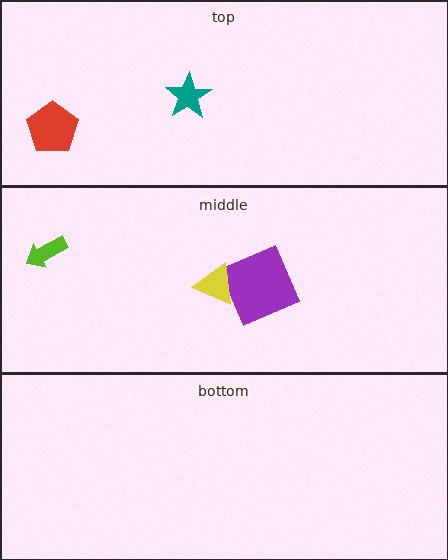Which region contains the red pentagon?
The top region.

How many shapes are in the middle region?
3.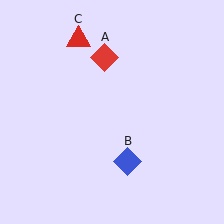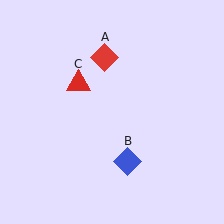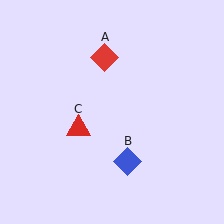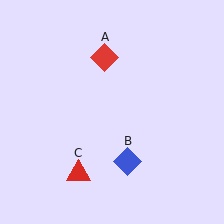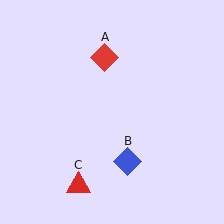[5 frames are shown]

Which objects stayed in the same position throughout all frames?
Red diamond (object A) and blue diamond (object B) remained stationary.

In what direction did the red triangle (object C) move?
The red triangle (object C) moved down.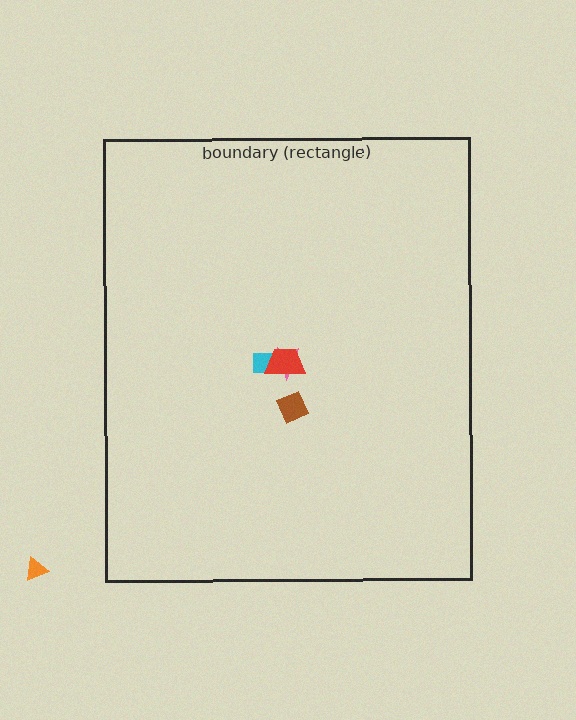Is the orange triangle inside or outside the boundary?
Outside.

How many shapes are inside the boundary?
4 inside, 1 outside.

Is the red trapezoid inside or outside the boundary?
Inside.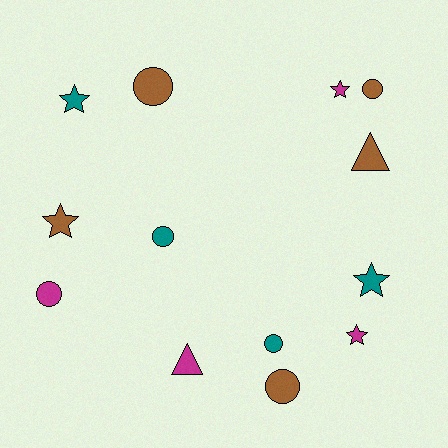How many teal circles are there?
There are 2 teal circles.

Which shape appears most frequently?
Circle, with 6 objects.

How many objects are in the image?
There are 13 objects.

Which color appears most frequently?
Brown, with 5 objects.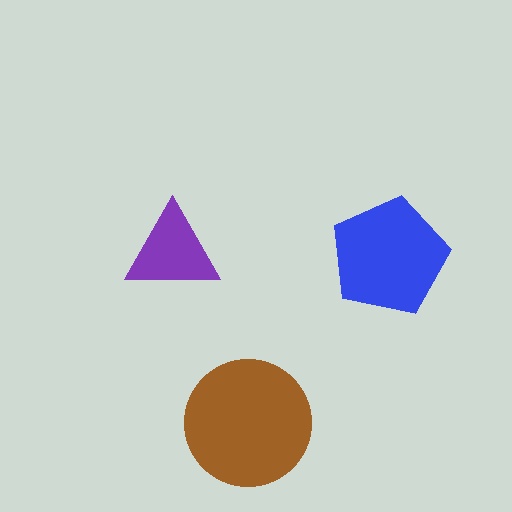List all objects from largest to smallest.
The brown circle, the blue pentagon, the purple triangle.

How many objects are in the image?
There are 3 objects in the image.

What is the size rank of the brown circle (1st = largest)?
1st.